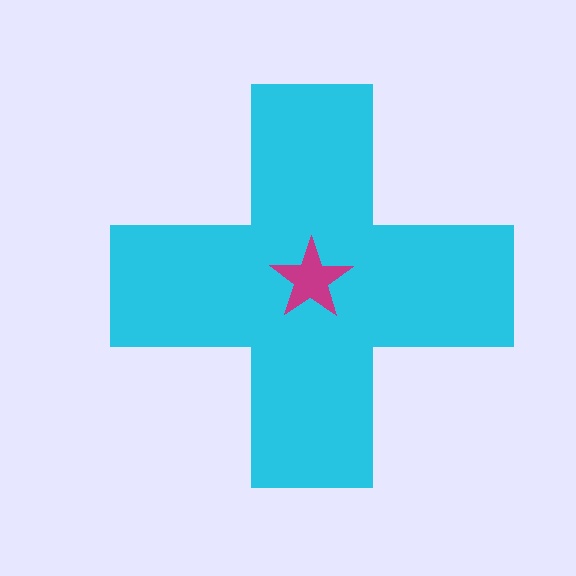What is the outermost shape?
The cyan cross.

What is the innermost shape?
The magenta star.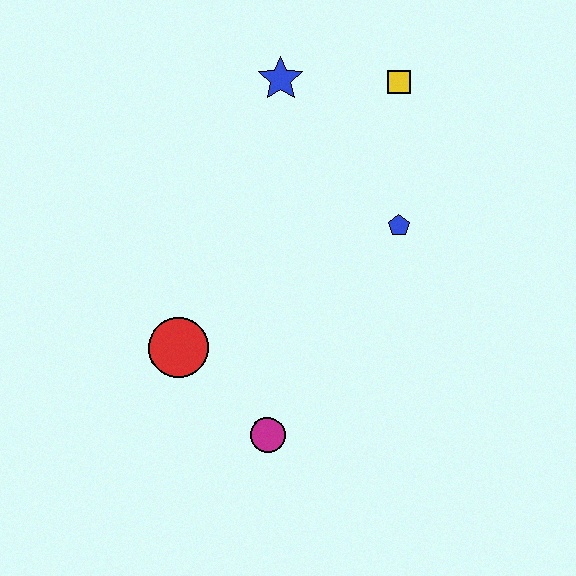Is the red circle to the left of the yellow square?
Yes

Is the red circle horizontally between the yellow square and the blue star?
No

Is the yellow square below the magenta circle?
No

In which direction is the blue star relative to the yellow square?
The blue star is to the left of the yellow square.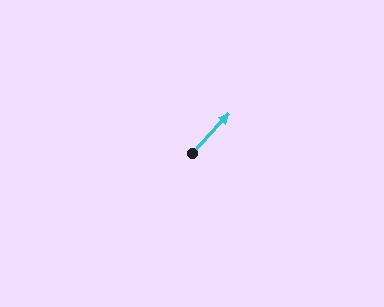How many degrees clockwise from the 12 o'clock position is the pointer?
Approximately 43 degrees.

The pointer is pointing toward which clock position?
Roughly 1 o'clock.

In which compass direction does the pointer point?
Northeast.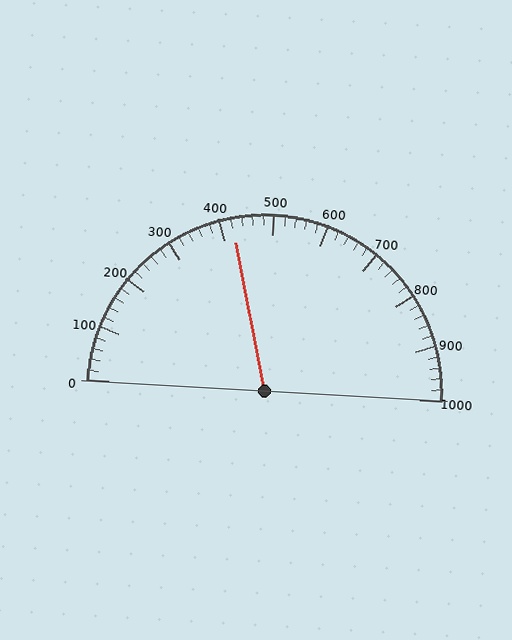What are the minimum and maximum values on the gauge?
The gauge ranges from 0 to 1000.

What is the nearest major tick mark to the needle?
The nearest major tick mark is 400.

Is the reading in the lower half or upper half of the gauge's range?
The reading is in the lower half of the range (0 to 1000).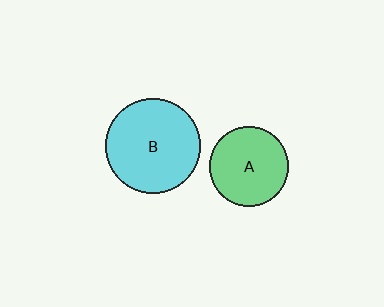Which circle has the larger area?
Circle B (cyan).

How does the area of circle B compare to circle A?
Approximately 1.4 times.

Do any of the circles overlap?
No, none of the circles overlap.